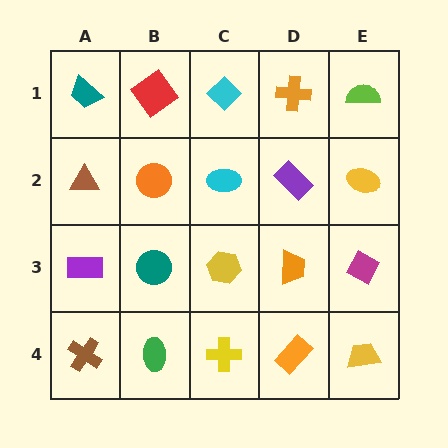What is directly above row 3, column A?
A brown triangle.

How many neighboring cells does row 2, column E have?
3.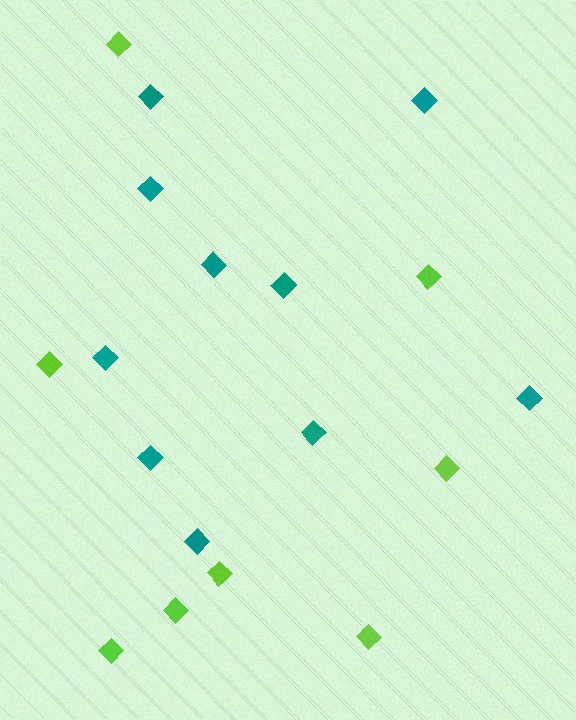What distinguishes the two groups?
There are 2 groups: one group of lime diamonds (8) and one group of teal diamonds (10).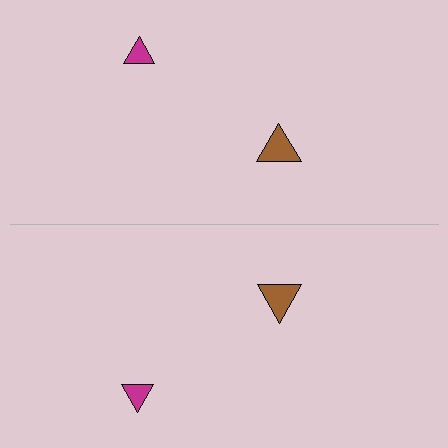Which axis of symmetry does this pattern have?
The pattern has a horizontal axis of symmetry running through the center of the image.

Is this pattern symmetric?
Yes, this pattern has bilateral (reflection) symmetry.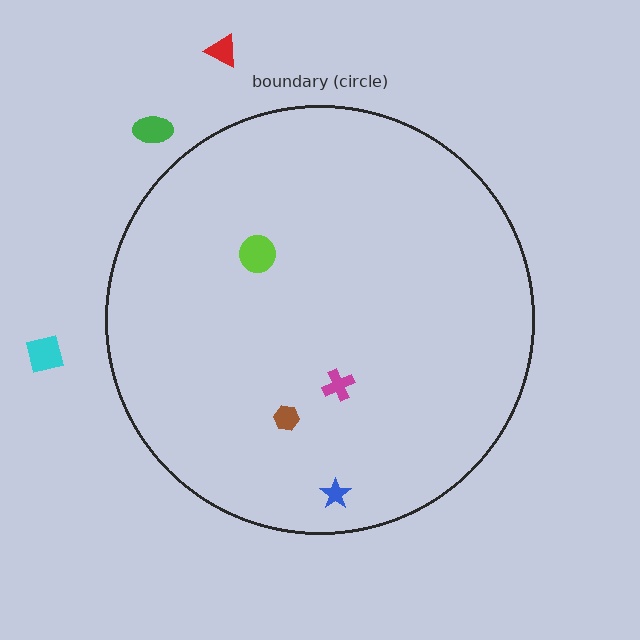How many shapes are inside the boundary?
4 inside, 3 outside.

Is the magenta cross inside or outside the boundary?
Inside.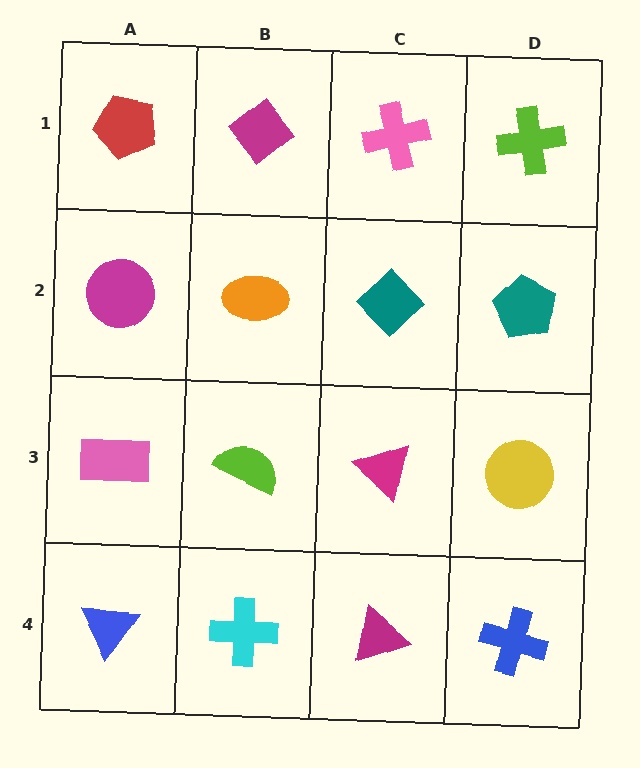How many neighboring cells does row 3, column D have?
3.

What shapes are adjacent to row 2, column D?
A lime cross (row 1, column D), a yellow circle (row 3, column D), a teal diamond (row 2, column C).